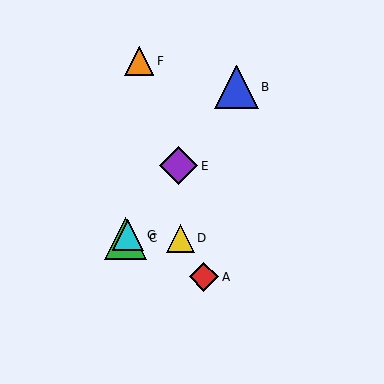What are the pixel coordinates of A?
Object A is at (204, 277).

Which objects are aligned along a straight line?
Objects B, C, E, G are aligned along a straight line.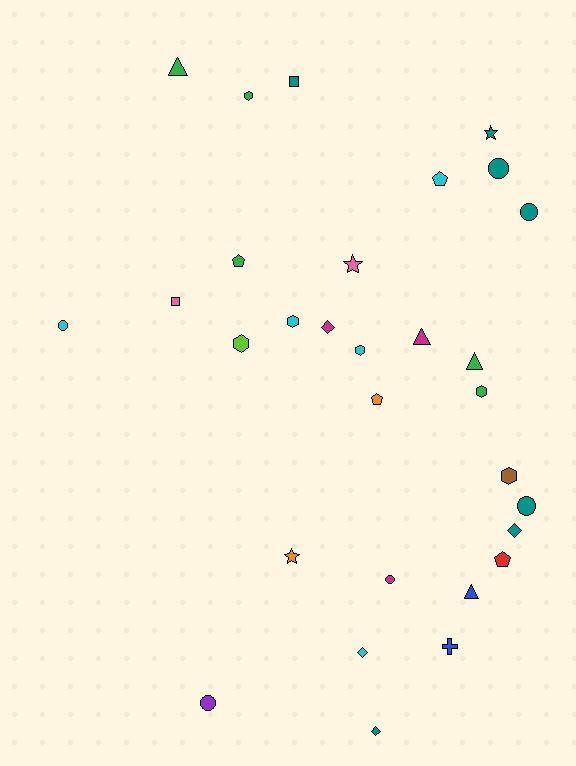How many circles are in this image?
There are 6 circles.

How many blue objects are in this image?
There are 2 blue objects.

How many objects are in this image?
There are 30 objects.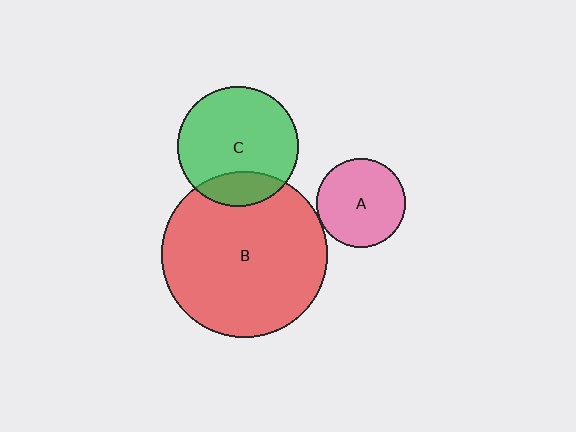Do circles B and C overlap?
Yes.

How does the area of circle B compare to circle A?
Approximately 3.5 times.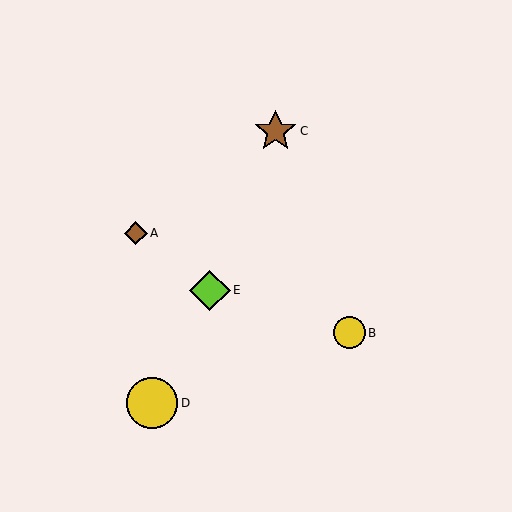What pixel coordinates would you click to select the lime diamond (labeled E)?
Click at (210, 290) to select the lime diamond E.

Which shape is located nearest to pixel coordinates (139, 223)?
The brown diamond (labeled A) at (136, 233) is nearest to that location.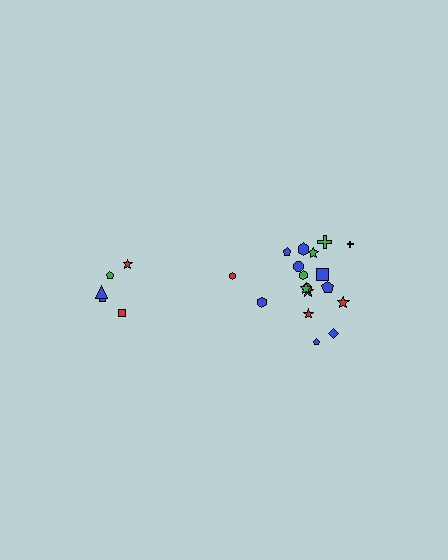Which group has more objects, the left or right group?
The right group.